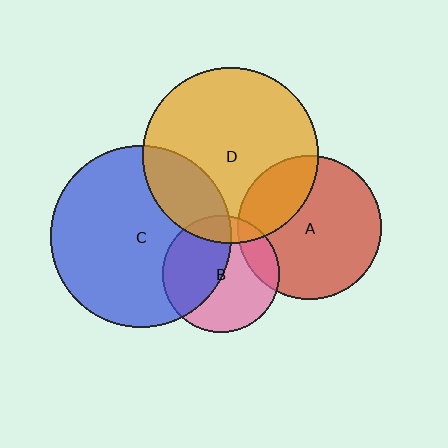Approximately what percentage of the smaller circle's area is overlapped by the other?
Approximately 15%.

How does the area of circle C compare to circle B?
Approximately 2.4 times.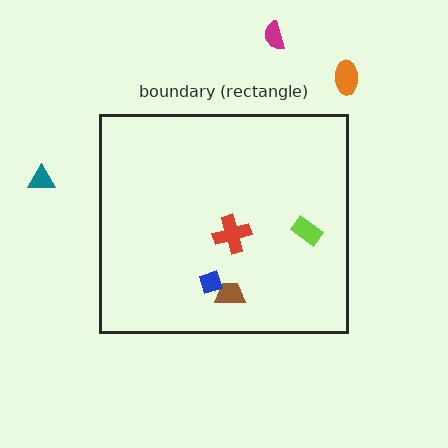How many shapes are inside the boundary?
4 inside, 3 outside.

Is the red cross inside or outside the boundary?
Inside.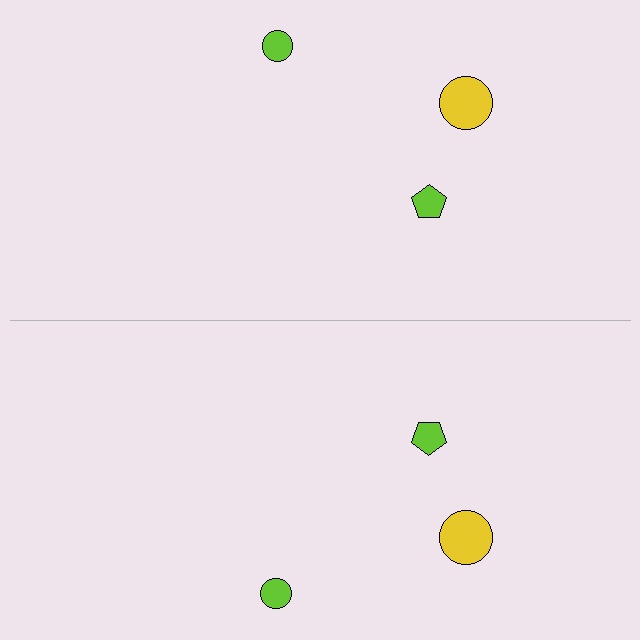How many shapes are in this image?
There are 6 shapes in this image.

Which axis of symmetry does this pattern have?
The pattern has a horizontal axis of symmetry running through the center of the image.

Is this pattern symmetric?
Yes, this pattern has bilateral (reflection) symmetry.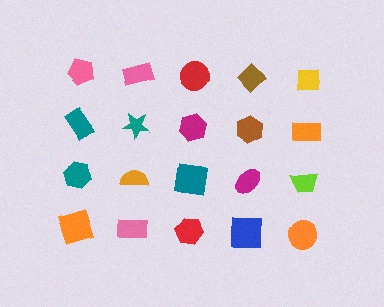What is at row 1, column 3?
A red circle.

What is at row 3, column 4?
A magenta ellipse.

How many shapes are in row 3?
5 shapes.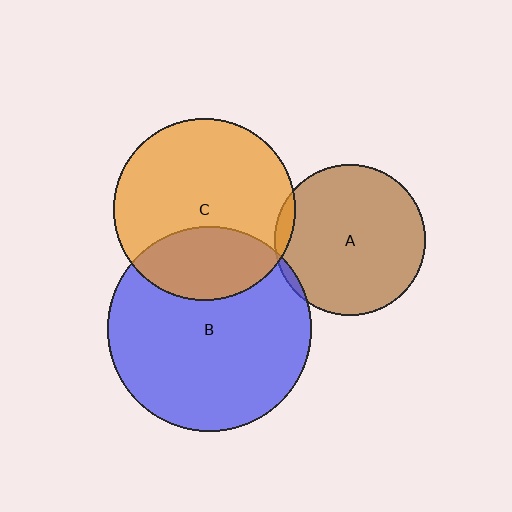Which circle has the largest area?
Circle B (blue).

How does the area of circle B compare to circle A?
Approximately 1.8 times.